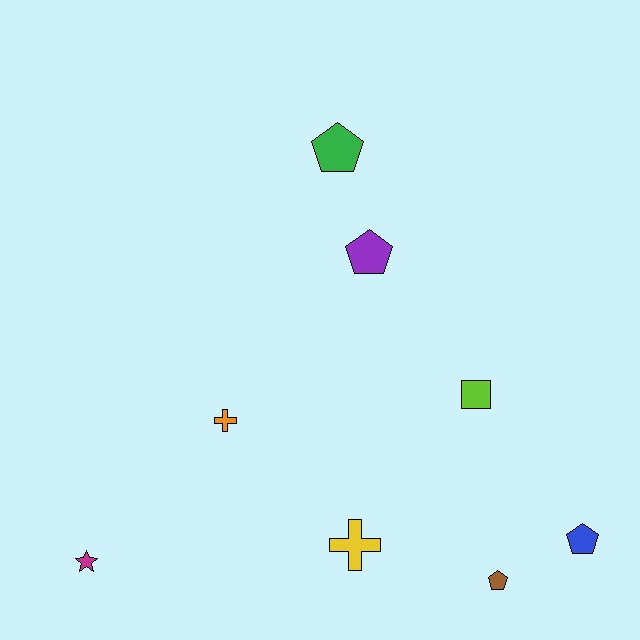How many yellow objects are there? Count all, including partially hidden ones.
There is 1 yellow object.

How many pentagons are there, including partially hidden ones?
There are 4 pentagons.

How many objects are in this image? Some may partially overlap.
There are 8 objects.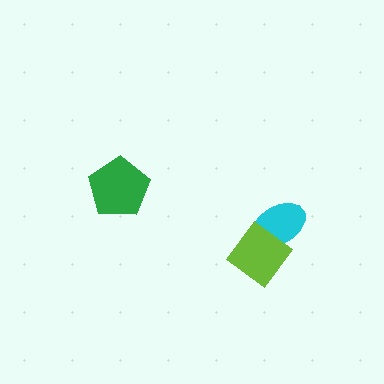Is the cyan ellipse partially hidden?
Yes, it is partially covered by another shape.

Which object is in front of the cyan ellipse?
The lime diamond is in front of the cyan ellipse.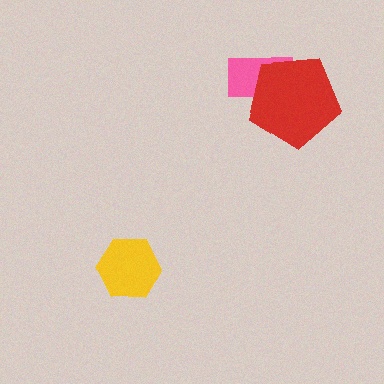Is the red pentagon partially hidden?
No, no other shape covers it.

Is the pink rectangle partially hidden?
Yes, it is partially covered by another shape.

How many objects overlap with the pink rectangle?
1 object overlaps with the pink rectangle.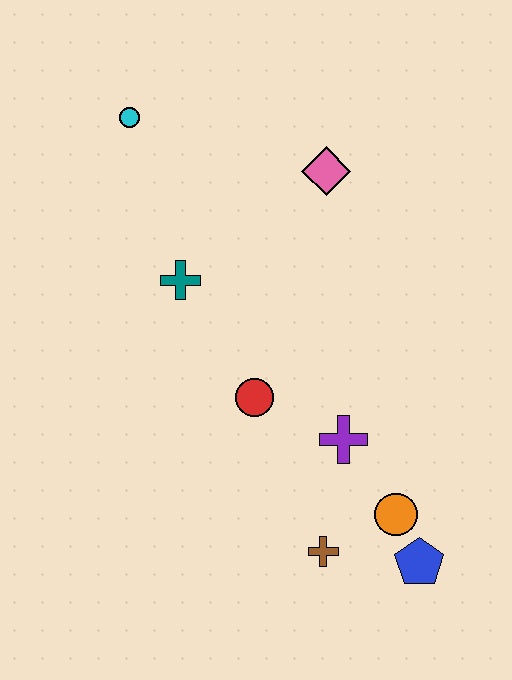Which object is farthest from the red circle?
The cyan circle is farthest from the red circle.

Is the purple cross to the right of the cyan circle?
Yes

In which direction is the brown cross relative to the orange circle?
The brown cross is to the left of the orange circle.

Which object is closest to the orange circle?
The blue pentagon is closest to the orange circle.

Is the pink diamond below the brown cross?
No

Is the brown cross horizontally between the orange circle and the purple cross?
No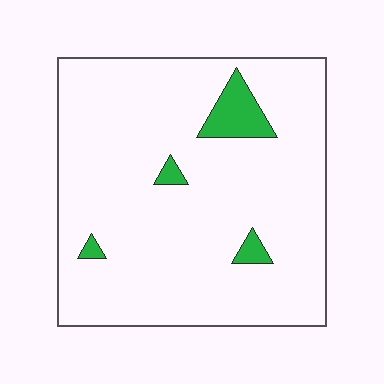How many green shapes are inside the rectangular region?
4.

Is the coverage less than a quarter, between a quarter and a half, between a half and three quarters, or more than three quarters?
Less than a quarter.